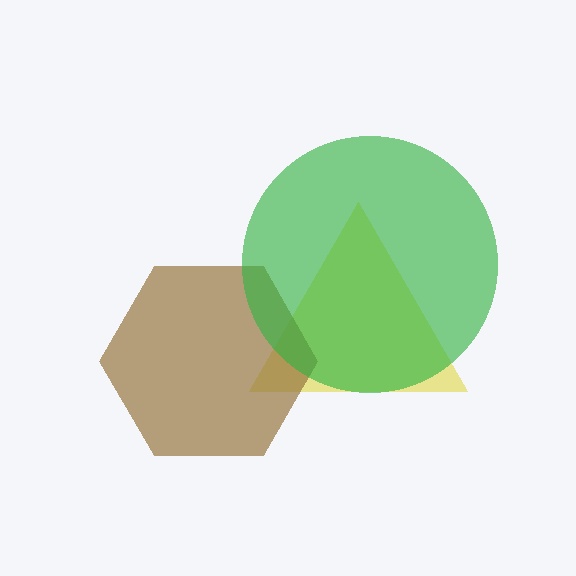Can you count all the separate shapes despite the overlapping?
Yes, there are 3 separate shapes.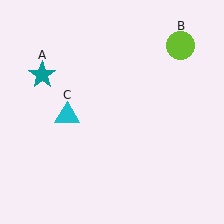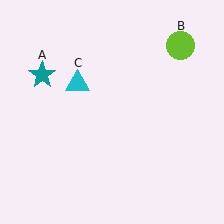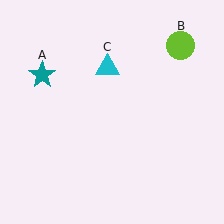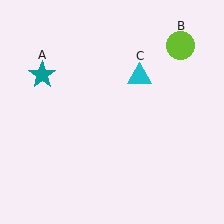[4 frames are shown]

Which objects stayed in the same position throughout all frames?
Teal star (object A) and lime circle (object B) remained stationary.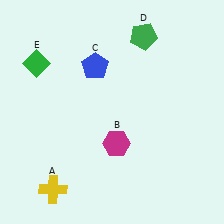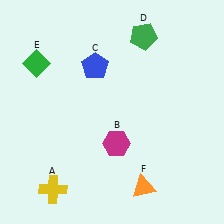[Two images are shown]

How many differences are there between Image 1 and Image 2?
There is 1 difference between the two images.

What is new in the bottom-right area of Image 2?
An orange triangle (F) was added in the bottom-right area of Image 2.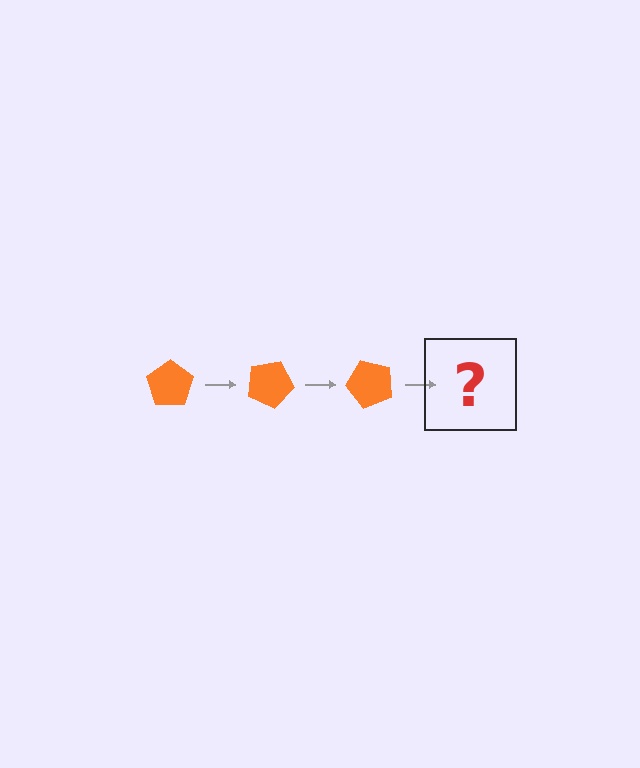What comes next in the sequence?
The next element should be an orange pentagon rotated 75 degrees.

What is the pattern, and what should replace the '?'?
The pattern is that the pentagon rotates 25 degrees each step. The '?' should be an orange pentagon rotated 75 degrees.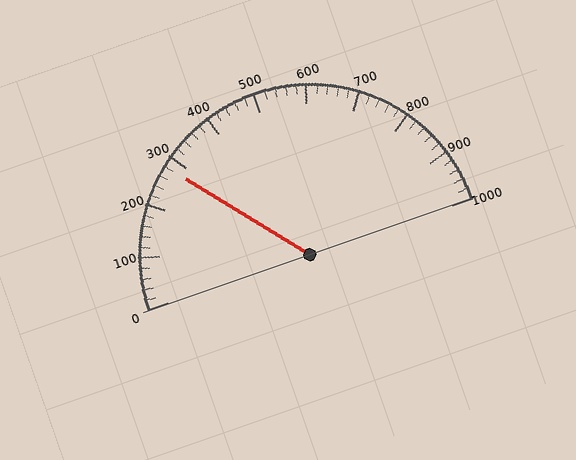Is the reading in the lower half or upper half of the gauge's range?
The reading is in the lower half of the range (0 to 1000).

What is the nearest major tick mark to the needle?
The nearest major tick mark is 300.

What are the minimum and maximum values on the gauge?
The gauge ranges from 0 to 1000.